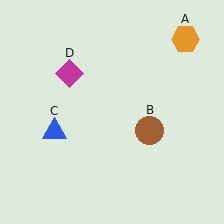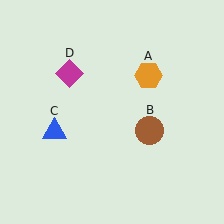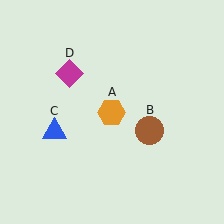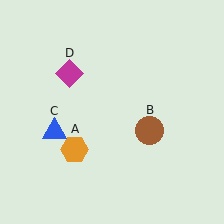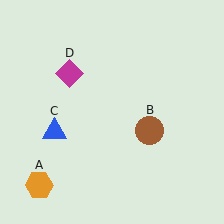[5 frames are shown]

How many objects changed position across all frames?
1 object changed position: orange hexagon (object A).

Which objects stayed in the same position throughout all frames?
Brown circle (object B) and blue triangle (object C) and magenta diamond (object D) remained stationary.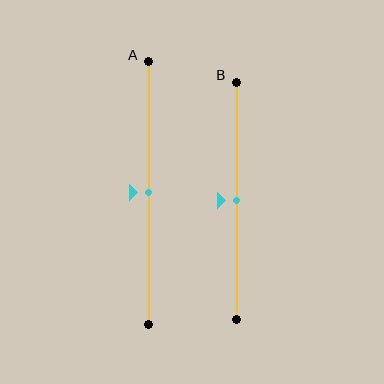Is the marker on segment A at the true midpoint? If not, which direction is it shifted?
Yes, the marker on segment A is at the true midpoint.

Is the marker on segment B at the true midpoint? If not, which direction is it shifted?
Yes, the marker on segment B is at the true midpoint.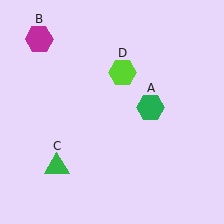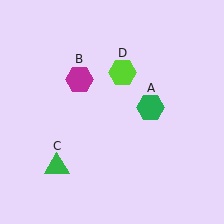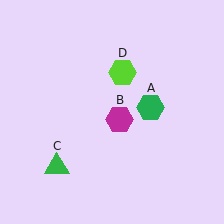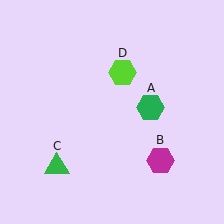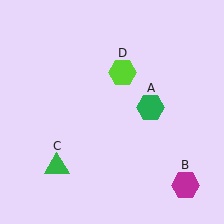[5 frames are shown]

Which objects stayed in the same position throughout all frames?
Green hexagon (object A) and green triangle (object C) and lime hexagon (object D) remained stationary.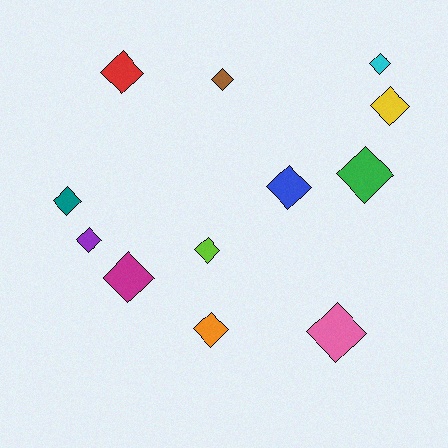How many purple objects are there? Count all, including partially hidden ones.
There is 1 purple object.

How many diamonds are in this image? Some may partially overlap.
There are 12 diamonds.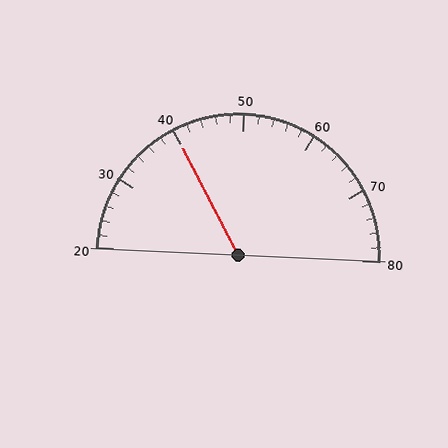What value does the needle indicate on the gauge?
The needle indicates approximately 40.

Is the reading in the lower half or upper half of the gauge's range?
The reading is in the lower half of the range (20 to 80).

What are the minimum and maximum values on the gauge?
The gauge ranges from 20 to 80.